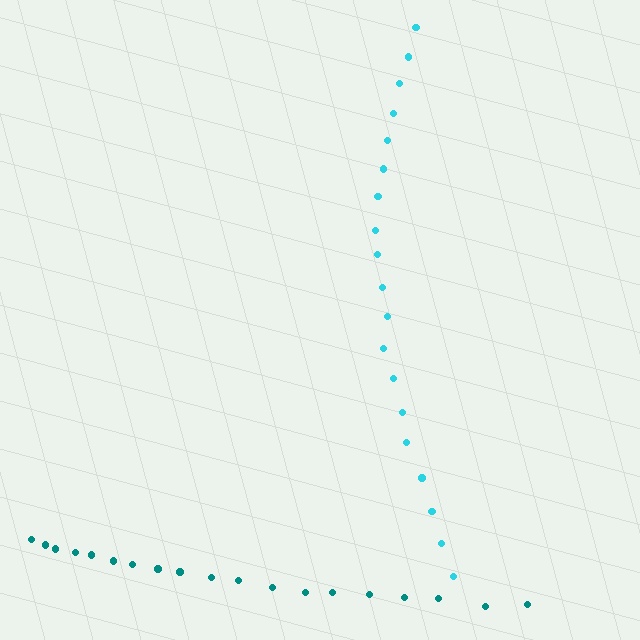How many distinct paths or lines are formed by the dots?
There are 2 distinct paths.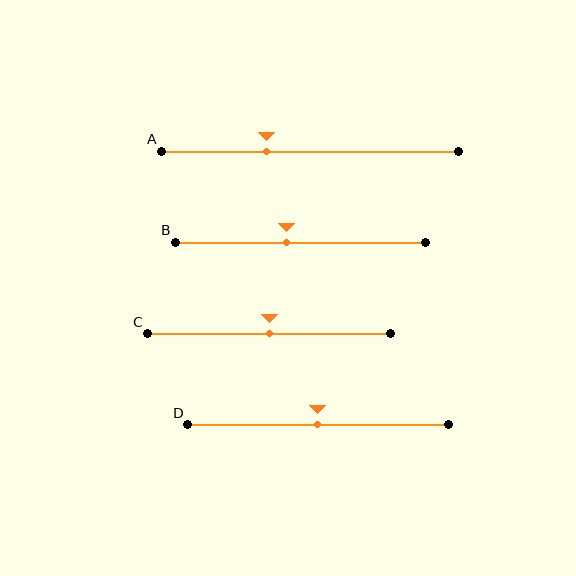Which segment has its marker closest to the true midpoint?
Segment C has its marker closest to the true midpoint.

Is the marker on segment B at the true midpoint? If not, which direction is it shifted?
No, the marker on segment B is shifted to the left by about 5% of the segment length.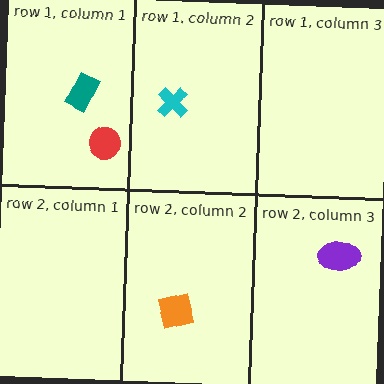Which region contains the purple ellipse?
The row 2, column 3 region.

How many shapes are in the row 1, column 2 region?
1.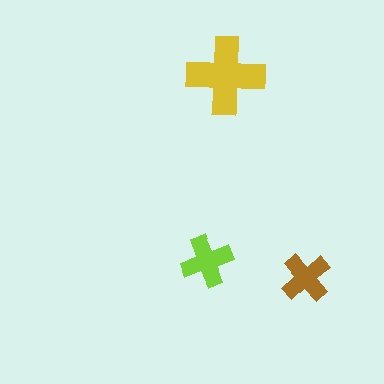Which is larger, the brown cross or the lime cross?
The lime one.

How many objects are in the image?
There are 3 objects in the image.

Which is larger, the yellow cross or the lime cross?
The yellow one.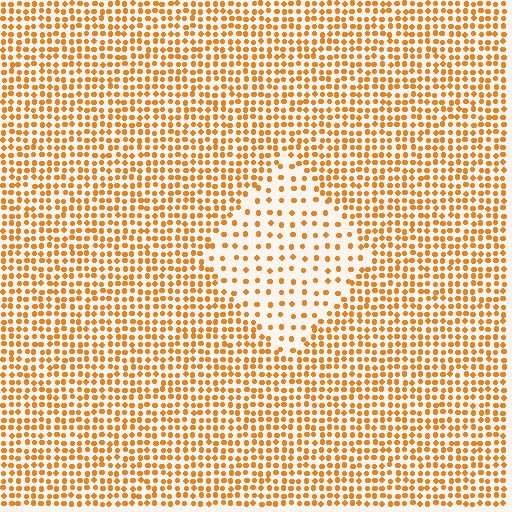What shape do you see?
I see a diamond.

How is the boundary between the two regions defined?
The boundary is defined by a change in element density (approximately 2.3x ratio). All elements are the same color, size, and shape.